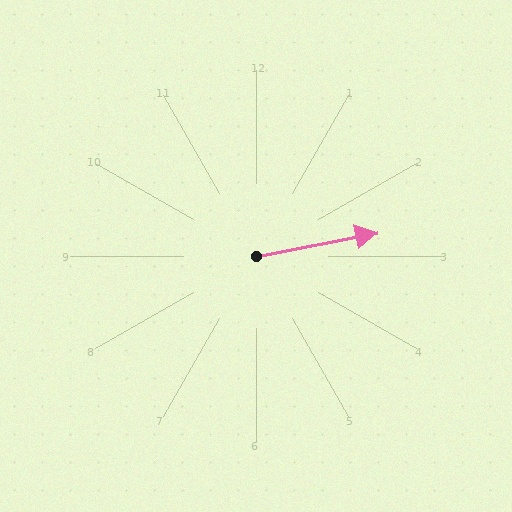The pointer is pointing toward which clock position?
Roughly 3 o'clock.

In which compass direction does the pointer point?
East.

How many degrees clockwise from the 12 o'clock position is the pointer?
Approximately 79 degrees.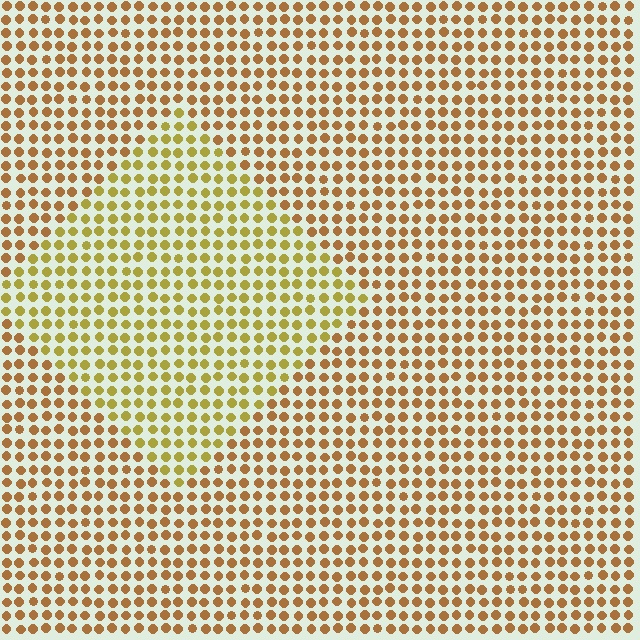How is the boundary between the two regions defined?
The boundary is defined purely by a slight shift in hue (about 27 degrees). Spacing, size, and orientation are identical on both sides.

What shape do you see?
I see a diamond.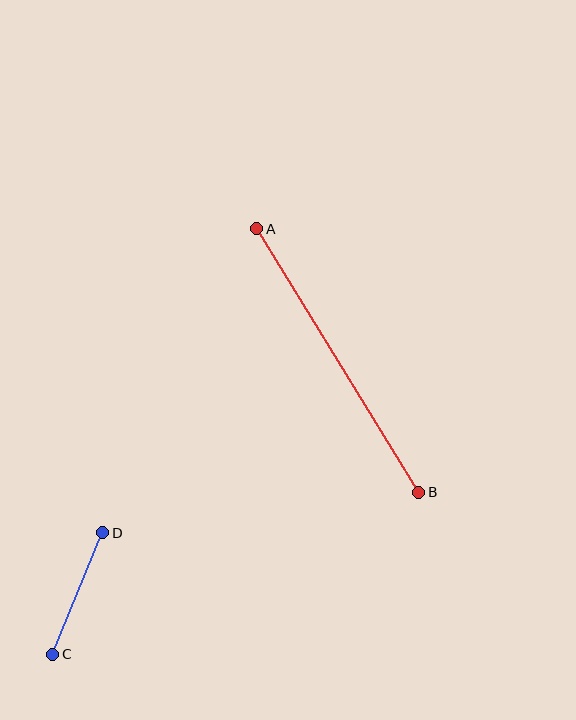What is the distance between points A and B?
The distance is approximately 309 pixels.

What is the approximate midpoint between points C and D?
The midpoint is at approximately (78, 593) pixels.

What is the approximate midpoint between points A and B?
The midpoint is at approximately (338, 361) pixels.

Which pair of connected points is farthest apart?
Points A and B are farthest apart.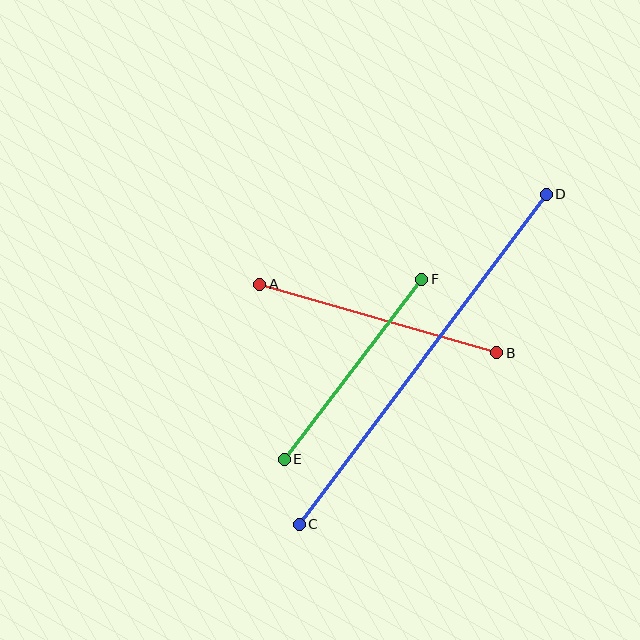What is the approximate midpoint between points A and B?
The midpoint is at approximately (378, 319) pixels.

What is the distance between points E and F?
The distance is approximately 226 pixels.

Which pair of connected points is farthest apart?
Points C and D are farthest apart.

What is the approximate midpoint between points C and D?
The midpoint is at approximately (423, 359) pixels.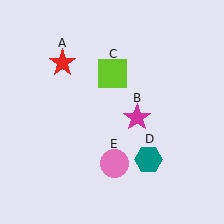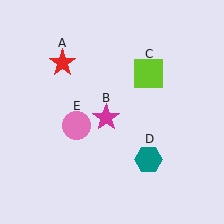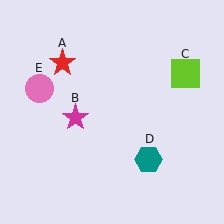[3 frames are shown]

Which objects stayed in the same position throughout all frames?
Red star (object A) and teal hexagon (object D) remained stationary.